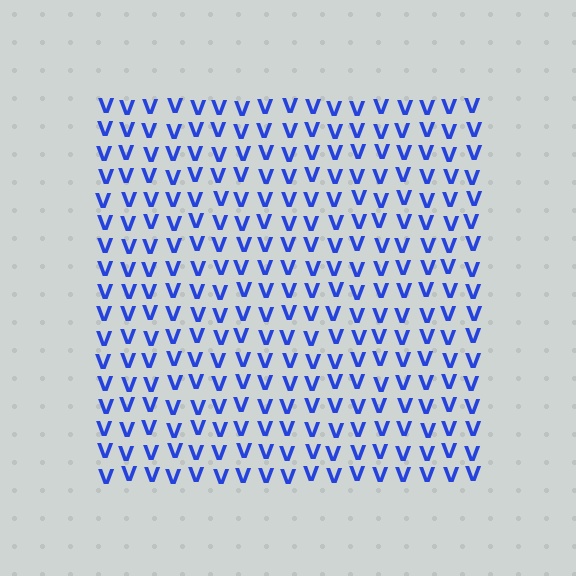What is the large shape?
The large shape is a square.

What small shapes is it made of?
It is made of small letter V's.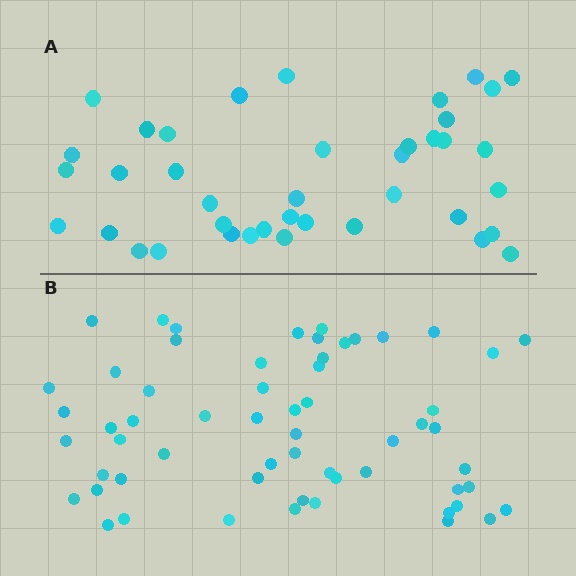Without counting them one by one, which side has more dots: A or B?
Region B (the bottom region) has more dots.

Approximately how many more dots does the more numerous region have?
Region B has approximately 20 more dots than region A.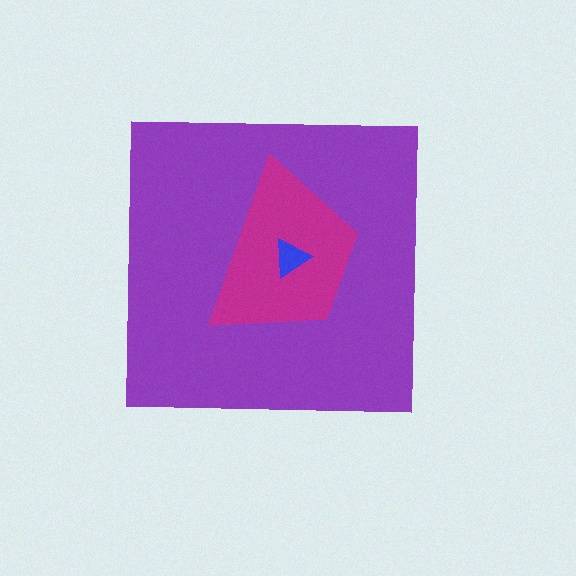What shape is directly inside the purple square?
The magenta trapezoid.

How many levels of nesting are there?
3.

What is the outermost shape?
The purple square.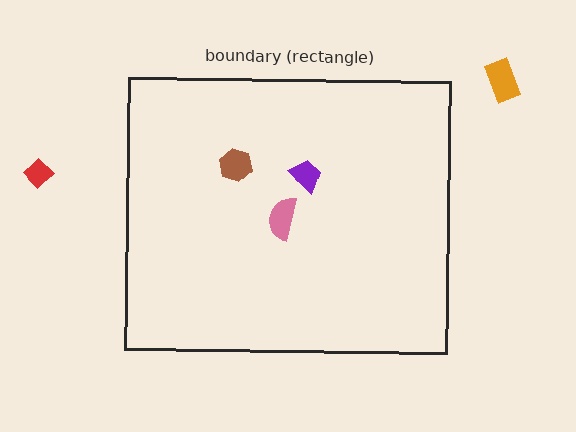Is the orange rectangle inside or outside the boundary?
Outside.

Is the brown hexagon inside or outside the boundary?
Inside.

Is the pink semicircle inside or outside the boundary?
Inside.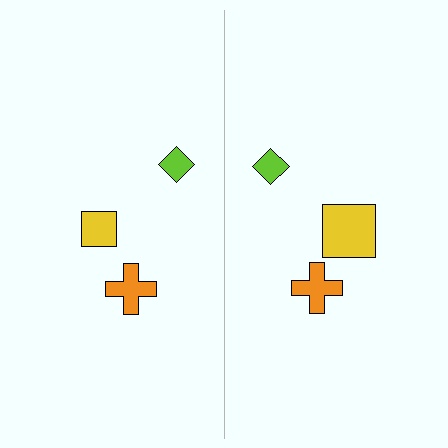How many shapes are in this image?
There are 6 shapes in this image.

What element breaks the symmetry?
The yellow square on the right side has a different size than its mirror counterpart.